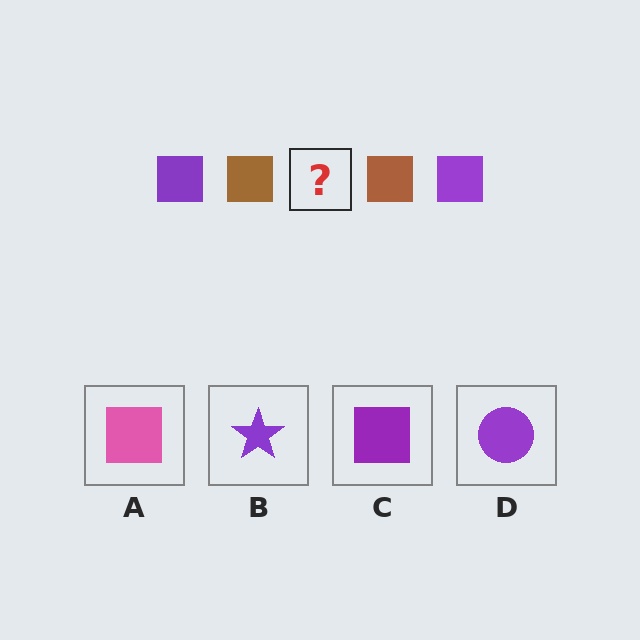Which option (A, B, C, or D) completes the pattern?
C.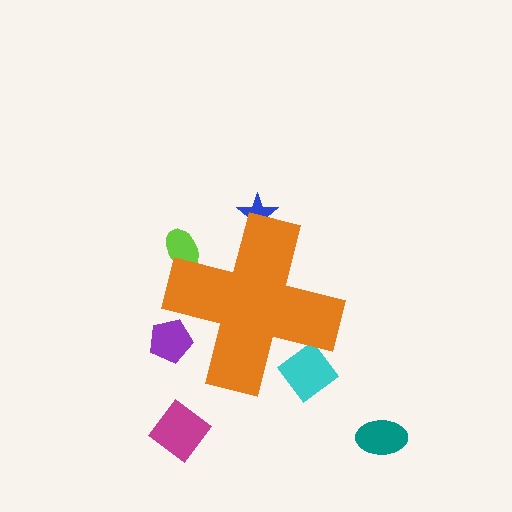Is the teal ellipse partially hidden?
No, the teal ellipse is fully visible.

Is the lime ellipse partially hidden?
Yes, the lime ellipse is partially hidden behind the orange cross.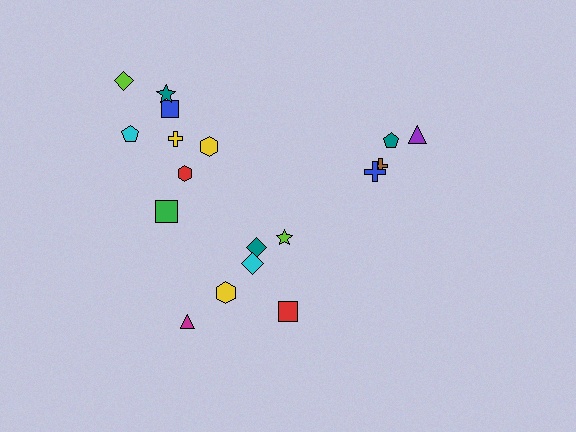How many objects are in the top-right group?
There are 4 objects.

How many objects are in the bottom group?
There are 6 objects.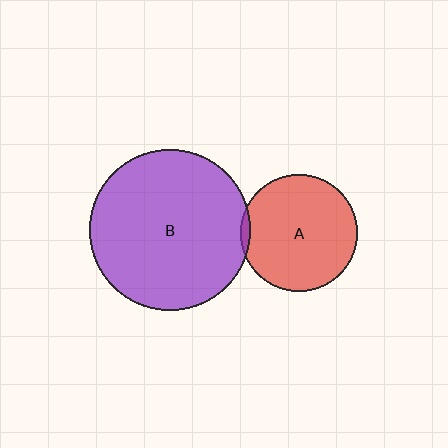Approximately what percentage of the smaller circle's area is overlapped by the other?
Approximately 5%.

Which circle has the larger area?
Circle B (purple).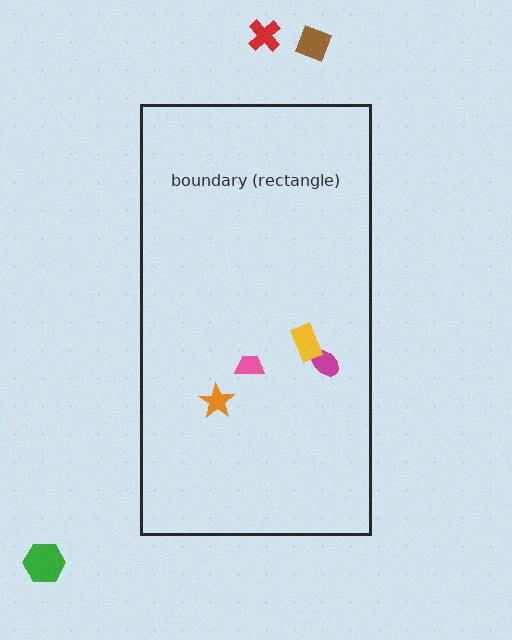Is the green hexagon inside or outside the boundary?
Outside.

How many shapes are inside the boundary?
4 inside, 3 outside.